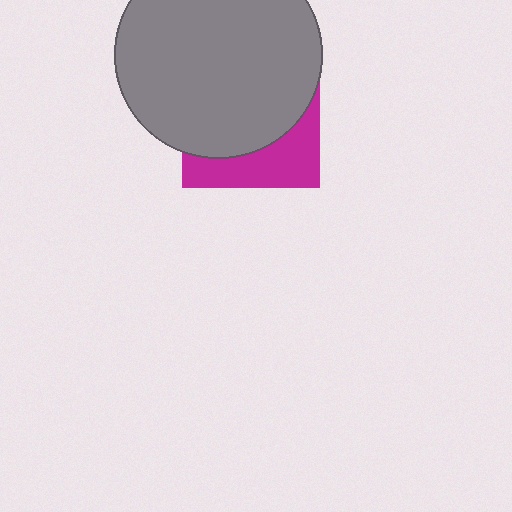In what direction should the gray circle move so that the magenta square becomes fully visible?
The gray circle should move up. That is the shortest direction to clear the overlap and leave the magenta square fully visible.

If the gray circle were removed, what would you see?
You would see the complete magenta square.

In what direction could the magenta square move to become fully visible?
The magenta square could move down. That would shift it out from behind the gray circle entirely.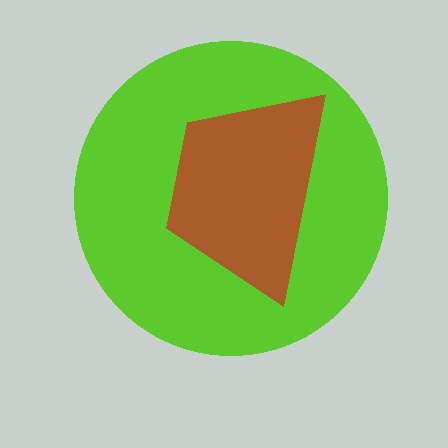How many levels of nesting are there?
2.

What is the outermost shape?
The lime circle.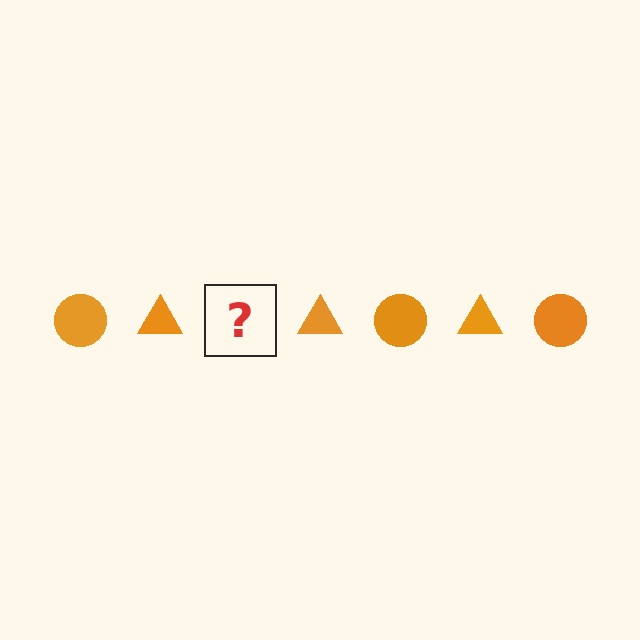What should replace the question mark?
The question mark should be replaced with an orange circle.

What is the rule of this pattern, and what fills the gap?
The rule is that the pattern cycles through circle, triangle shapes in orange. The gap should be filled with an orange circle.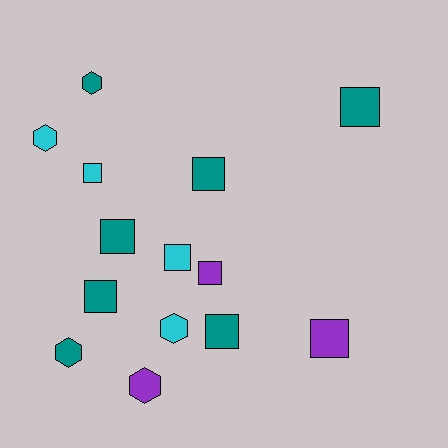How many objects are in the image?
There are 14 objects.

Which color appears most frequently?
Teal, with 7 objects.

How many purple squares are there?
There are 2 purple squares.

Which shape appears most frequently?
Square, with 9 objects.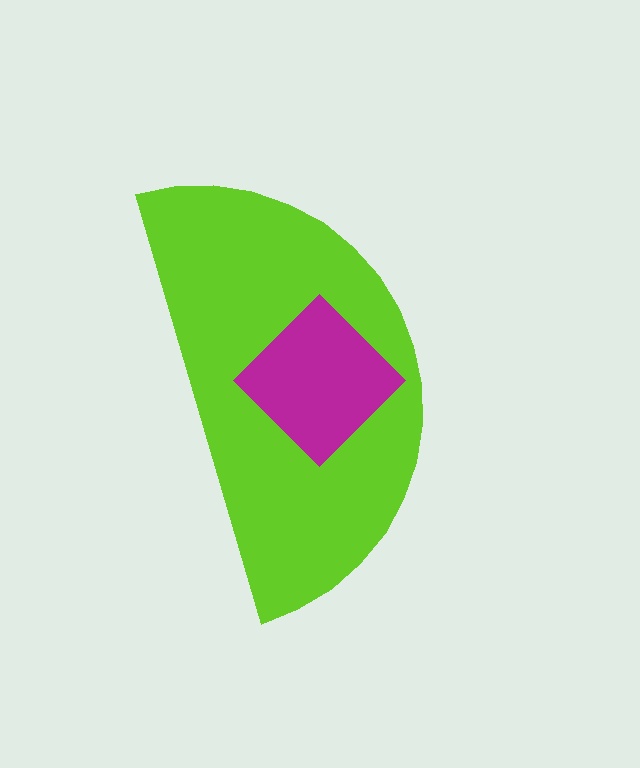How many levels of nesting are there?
2.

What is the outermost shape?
The lime semicircle.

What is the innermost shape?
The magenta diamond.